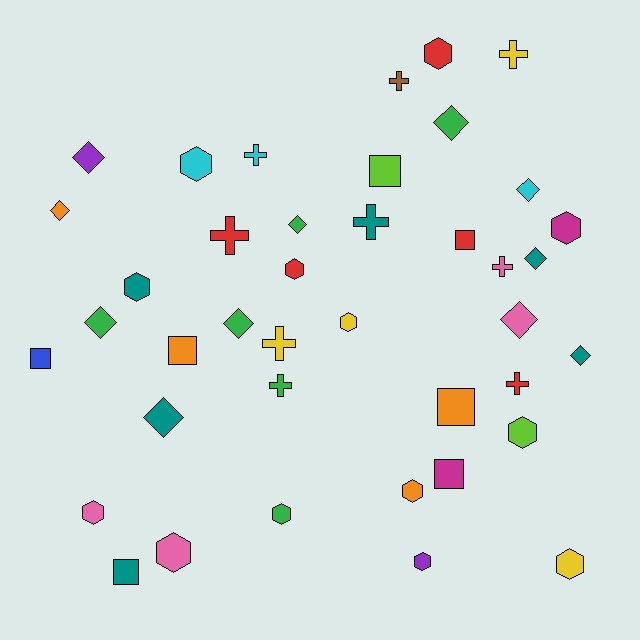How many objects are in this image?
There are 40 objects.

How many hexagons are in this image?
There are 13 hexagons.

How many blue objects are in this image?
There is 1 blue object.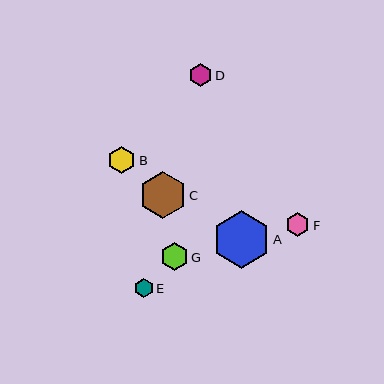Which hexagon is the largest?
Hexagon A is the largest with a size of approximately 57 pixels.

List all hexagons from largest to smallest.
From largest to smallest: A, C, G, B, F, D, E.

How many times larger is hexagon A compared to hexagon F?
Hexagon A is approximately 2.4 times the size of hexagon F.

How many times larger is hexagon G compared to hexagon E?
Hexagon G is approximately 1.5 times the size of hexagon E.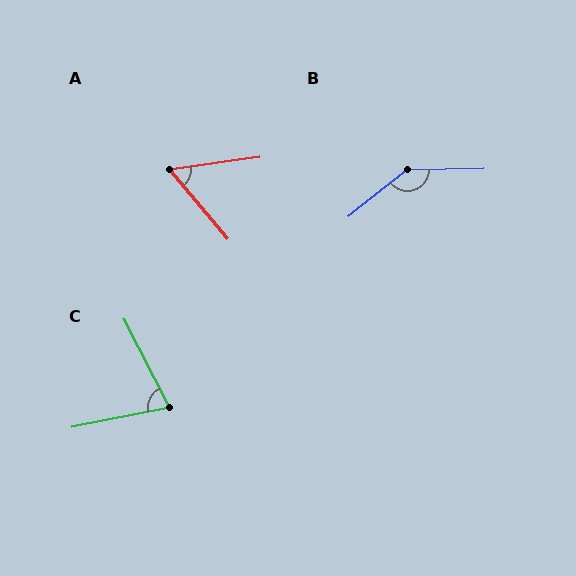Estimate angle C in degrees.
Approximately 74 degrees.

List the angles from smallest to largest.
A (58°), C (74°), B (143°).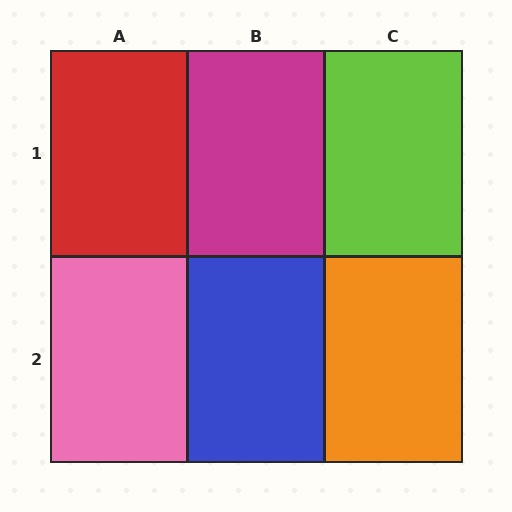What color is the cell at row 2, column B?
Blue.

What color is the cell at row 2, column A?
Pink.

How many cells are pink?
1 cell is pink.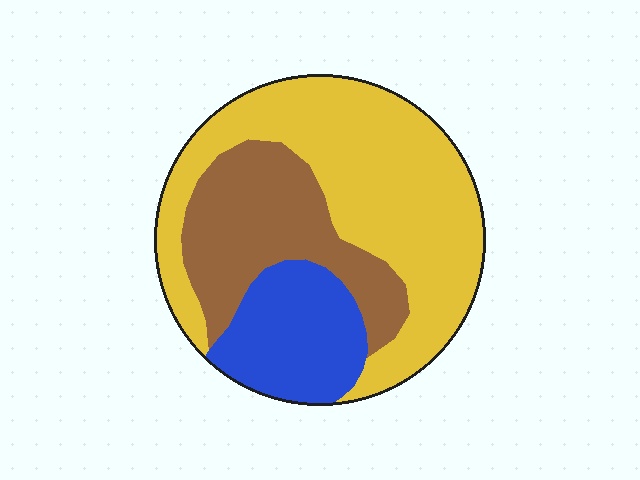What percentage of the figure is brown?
Brown covers roughly 25% of the figure.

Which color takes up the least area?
Blue, at roughly 20%.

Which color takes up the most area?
Yellow, at roughly 55%.